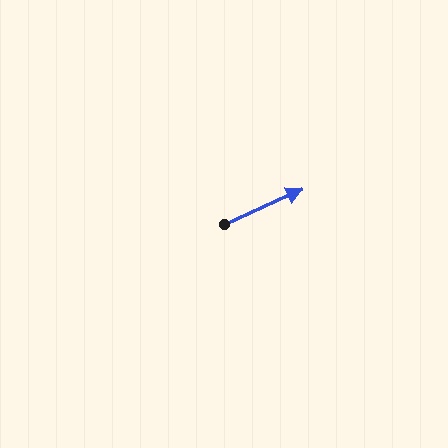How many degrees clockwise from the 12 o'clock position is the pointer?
Approximately 66 degrees.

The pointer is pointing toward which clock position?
Roughly 2 o'clock.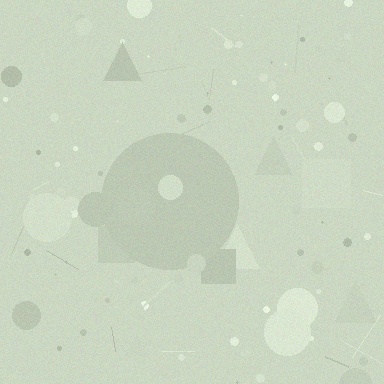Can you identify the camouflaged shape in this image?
The camouflaged shape is a circle.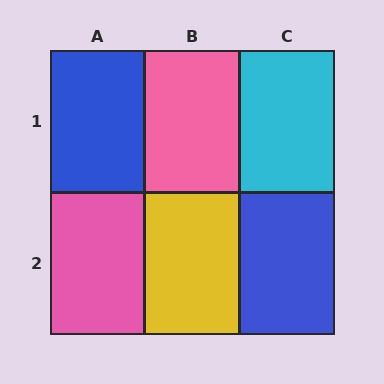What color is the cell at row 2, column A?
Pink.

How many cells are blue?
2 cells are blue.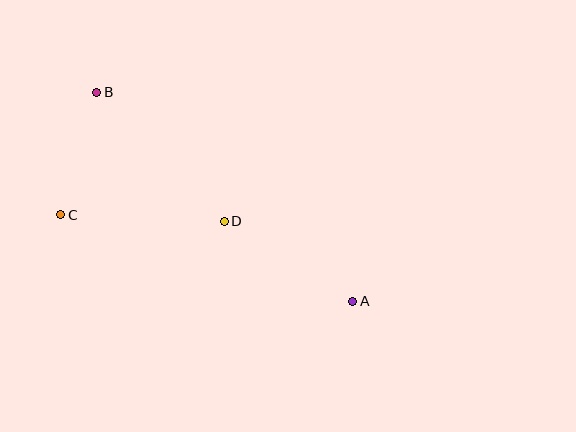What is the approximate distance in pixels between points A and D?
The distance between A and D is approximately 151 pixels.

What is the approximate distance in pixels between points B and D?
The distance between B and D is approximately 182 pixels.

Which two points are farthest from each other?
Points A and B are farthest from each other.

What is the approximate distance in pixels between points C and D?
The distance between C and D is approximately 164 pixels.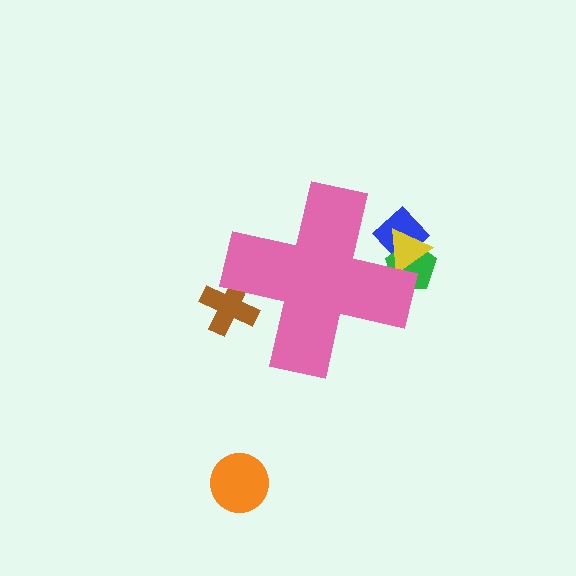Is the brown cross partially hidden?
Yes, the brown cross is partially hidden behind the pink cross.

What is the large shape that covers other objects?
A pink cross.